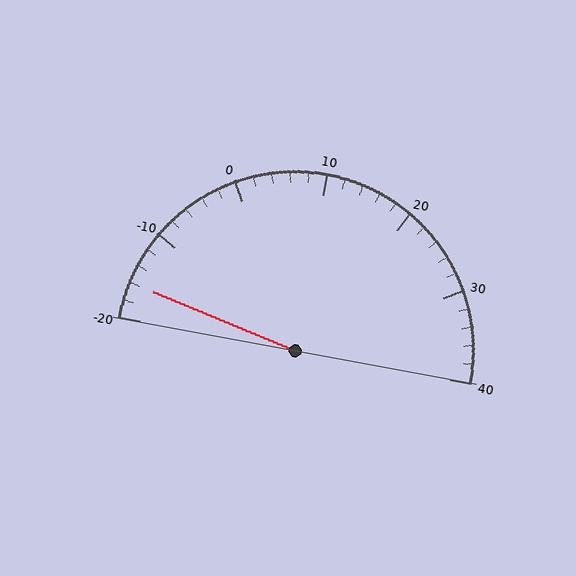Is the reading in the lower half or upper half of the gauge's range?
The reading is in the lower half of the range (-20 to 40).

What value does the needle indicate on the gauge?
The needle indicates approximately -16.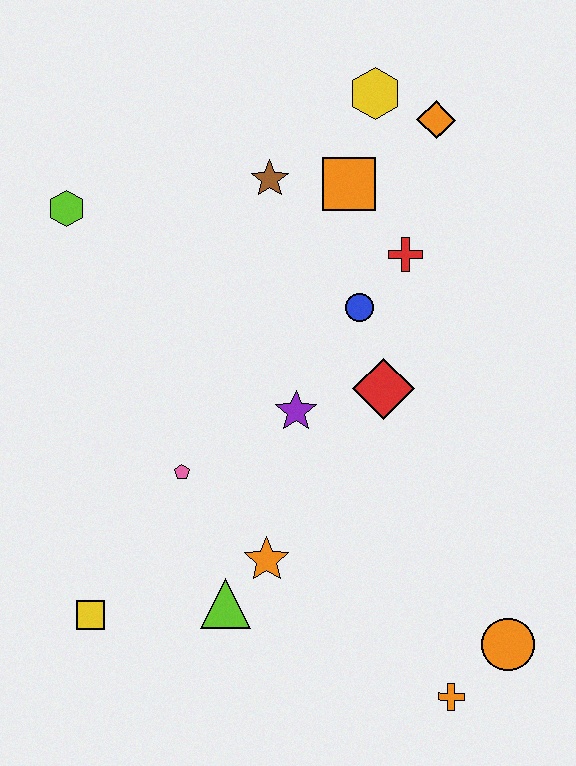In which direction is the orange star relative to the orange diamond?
The orange star is below the orange diamond.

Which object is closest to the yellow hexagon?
The orange diamond is closest to the yellow hexagon.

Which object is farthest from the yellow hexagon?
The orange cross is farthest from the yellow hexagon.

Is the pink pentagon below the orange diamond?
Yes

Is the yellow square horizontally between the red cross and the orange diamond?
No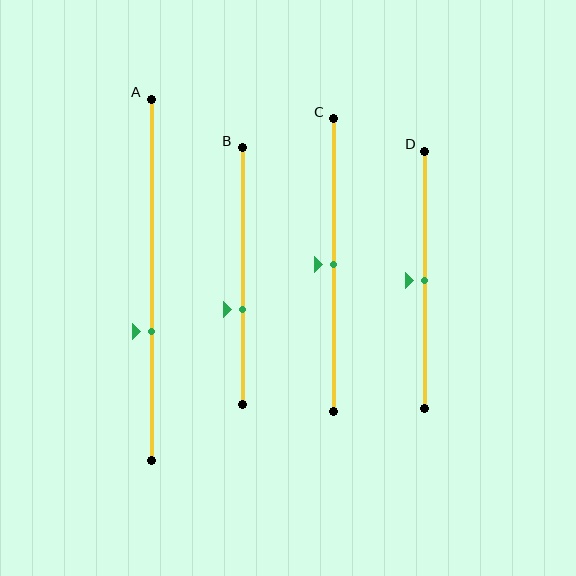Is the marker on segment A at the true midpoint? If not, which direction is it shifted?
No, the marker on segment A is shifted downward by about 14% of the segment length.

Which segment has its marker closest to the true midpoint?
Segment C has its marker closest to the true midpoint.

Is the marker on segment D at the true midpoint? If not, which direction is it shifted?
Yes, the marker on segment D is at the true midpoint.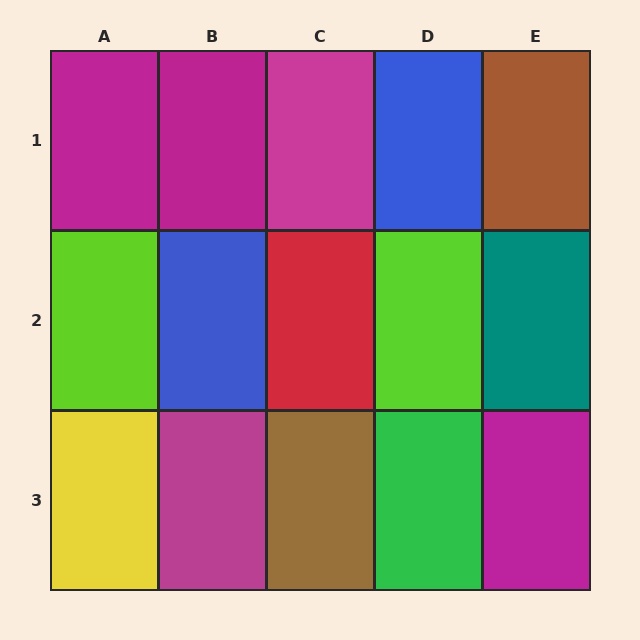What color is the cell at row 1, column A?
Magenta.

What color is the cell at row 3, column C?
Brown.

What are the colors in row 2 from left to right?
Lime, blue, red, lime, teal.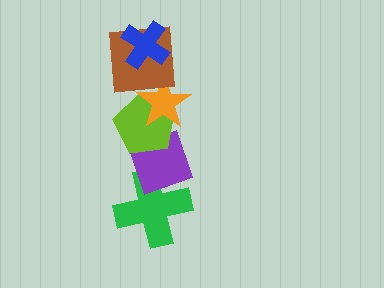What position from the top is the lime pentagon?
The lime pentagon is 4th from the top.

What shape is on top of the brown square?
The blue cross is on top of the brown square.